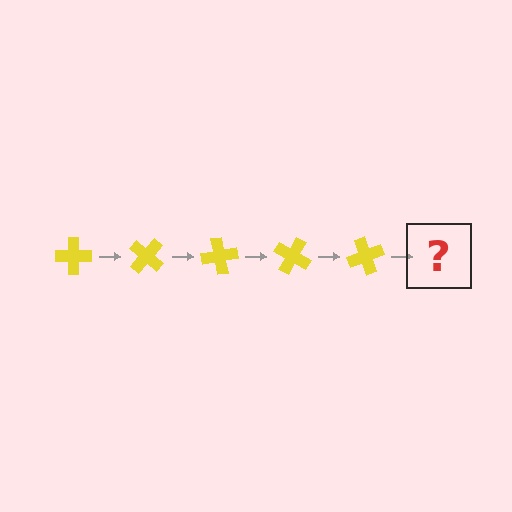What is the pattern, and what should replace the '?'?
The pattern is that the cross rotates 40 degrees each step. The '?' should be a yellow cross rotated 200 degrees.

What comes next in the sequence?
The next element should be a yellow cross rotated 200 degrees.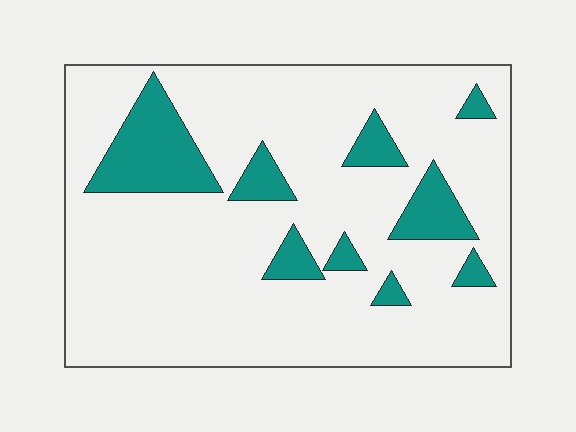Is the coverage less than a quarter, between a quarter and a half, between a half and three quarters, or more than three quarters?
Less than a quarter.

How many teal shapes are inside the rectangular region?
9.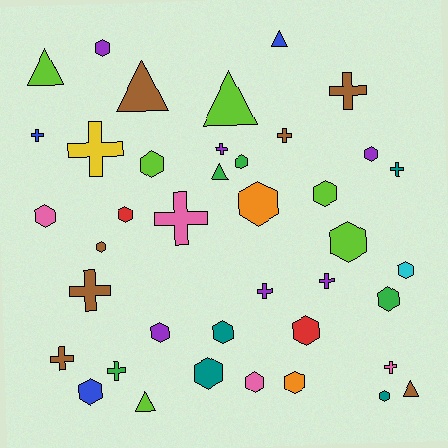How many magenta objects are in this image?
There are no magenta objects.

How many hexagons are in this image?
There are 20 hexagons.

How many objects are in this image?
There are 40 objects.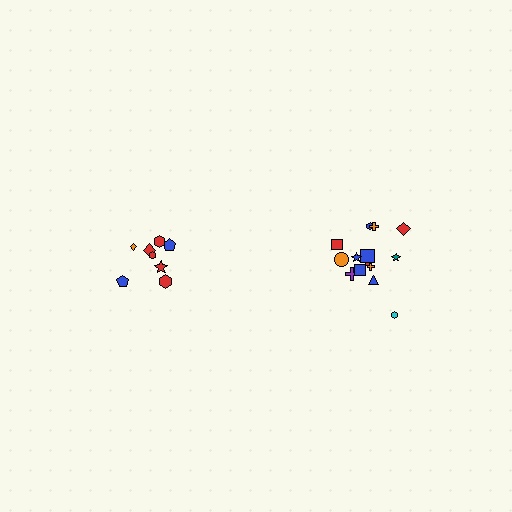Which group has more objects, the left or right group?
The right group.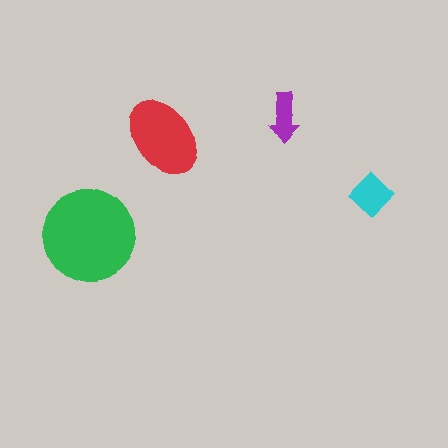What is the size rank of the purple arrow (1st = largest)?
4th.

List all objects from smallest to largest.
The purple arrow, the cyan diamond, the red ellipse, the green circle.